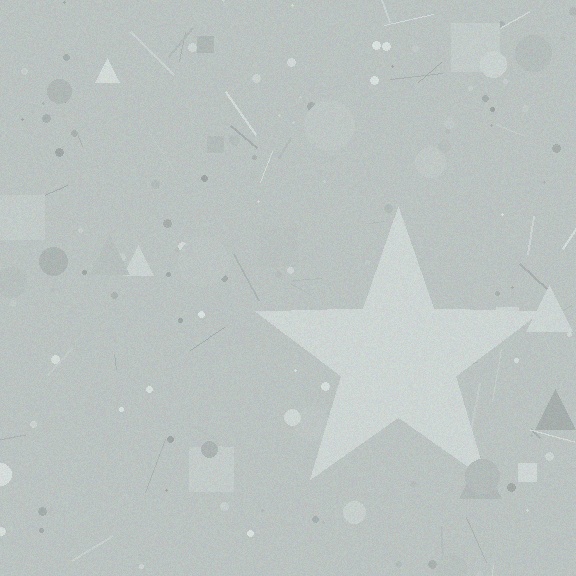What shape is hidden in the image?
A star is hidden in the image.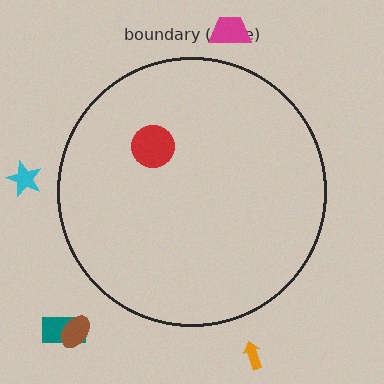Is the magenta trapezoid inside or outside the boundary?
Outside.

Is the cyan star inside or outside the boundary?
Outside.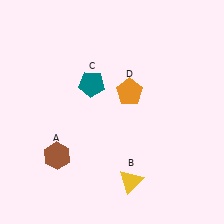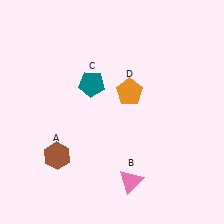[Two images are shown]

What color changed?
The triangle (B) changed from yellow in Image 1 to pink in Image 2.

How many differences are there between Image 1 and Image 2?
There is 1 difference between the two images.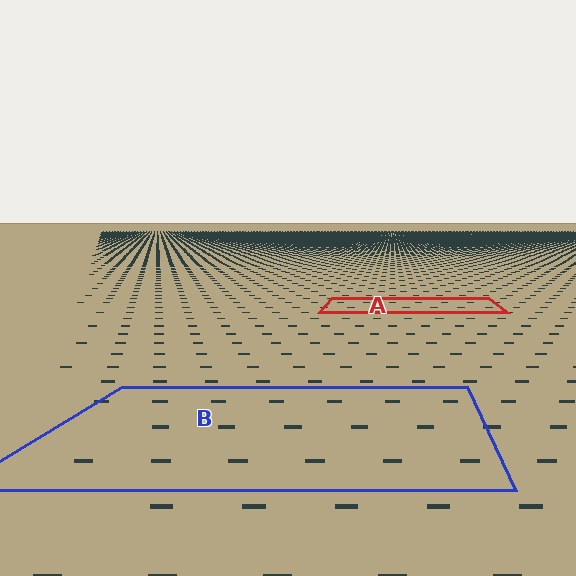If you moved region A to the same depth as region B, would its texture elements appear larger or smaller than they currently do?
They would appear larger. At a closer depth, the same texture elements are projected at a bigger on-screen size.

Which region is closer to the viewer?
Region B is closer. The texture elements there are larger and more spread out.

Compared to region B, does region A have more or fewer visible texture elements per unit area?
Region A has more texture elements per unit area — they are packed more densely because it is farther away.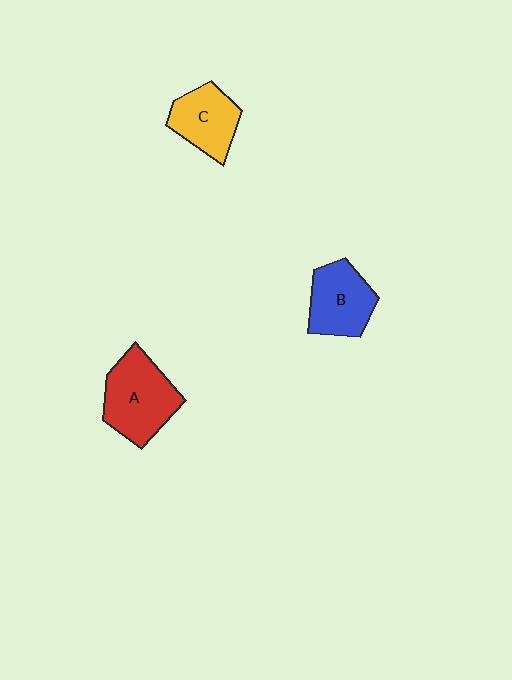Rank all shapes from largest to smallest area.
From largest to smallest: A (red), B (blue), C (yellow).